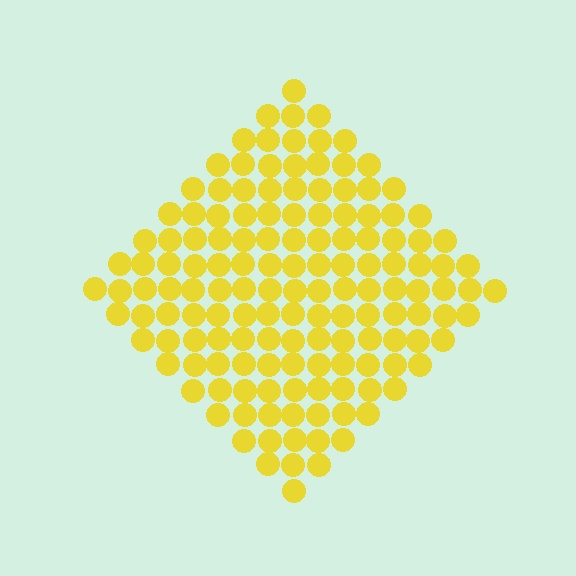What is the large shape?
The large shape is a diamond.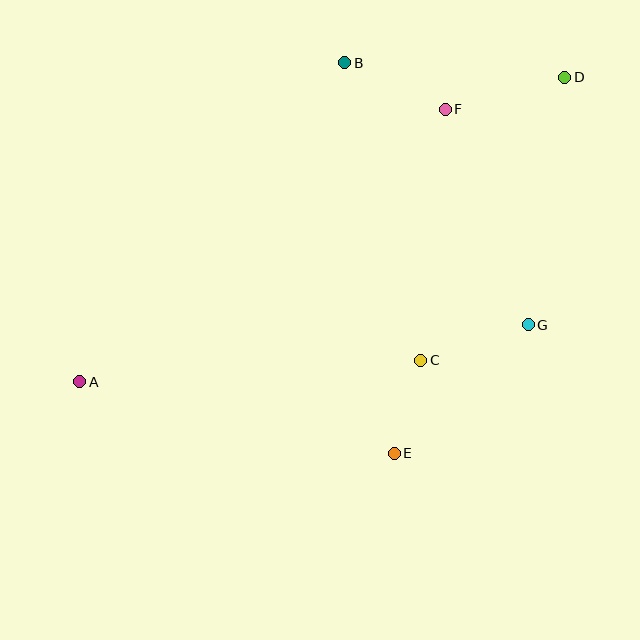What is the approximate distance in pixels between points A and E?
The distance between A and E is approximately 322 pixels.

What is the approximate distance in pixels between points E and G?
The distance between E and G is approximately 186 pixels.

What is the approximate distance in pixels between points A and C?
The distance between A and C is approximately 341 pixels.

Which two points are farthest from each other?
Points A and D are farthest from each other.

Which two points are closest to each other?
Points C and E are closest to each other.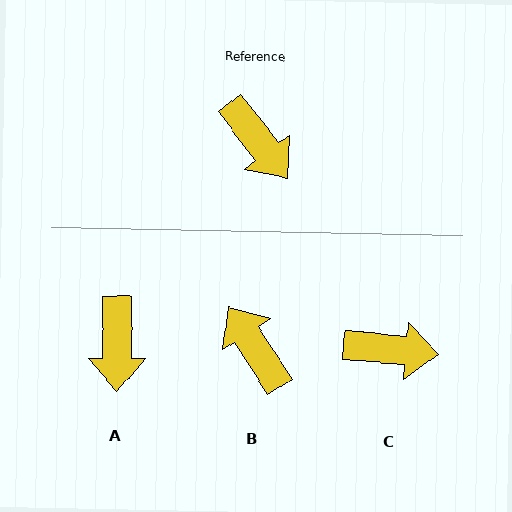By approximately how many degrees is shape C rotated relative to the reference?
Approximately 47 degrees counter-clockwise.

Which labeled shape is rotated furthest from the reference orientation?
B, about 175 degrees away.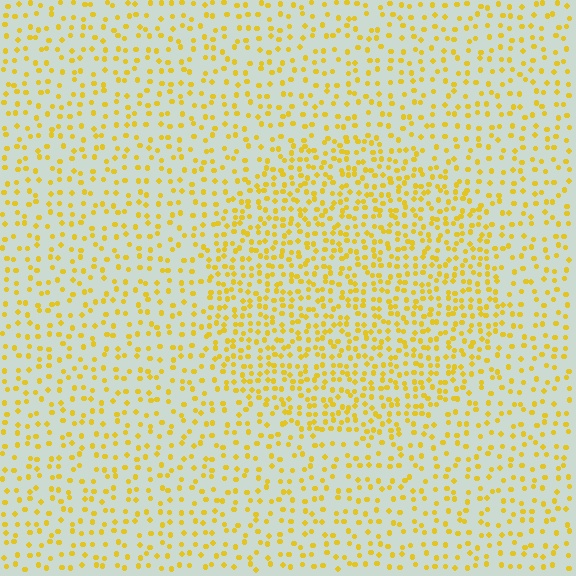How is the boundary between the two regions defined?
The boundary is defined by a change in element density (approximately 1.8x ratio). All elements are the same color, size, and shape.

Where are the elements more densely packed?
The elements are more densely packed inside the circle boundary.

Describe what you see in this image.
The image contains small yellow elements arranged at two different densities. A circle-shaped region is visible where the elements are more densely packed than the surrounding area.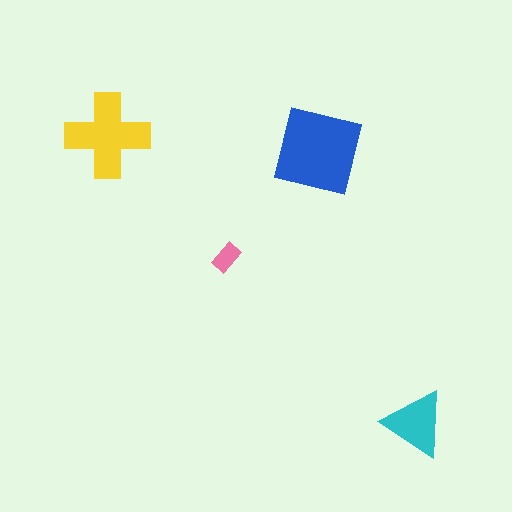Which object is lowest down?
The cyan triangle is bottommost.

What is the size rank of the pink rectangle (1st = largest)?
4th.